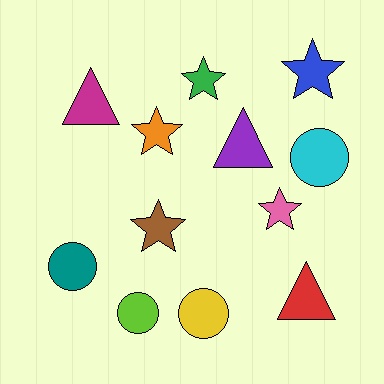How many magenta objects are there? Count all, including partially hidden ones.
There is 1 magenta object.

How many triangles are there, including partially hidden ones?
There are 3 triangles.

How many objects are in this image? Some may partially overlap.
There are 12 objects.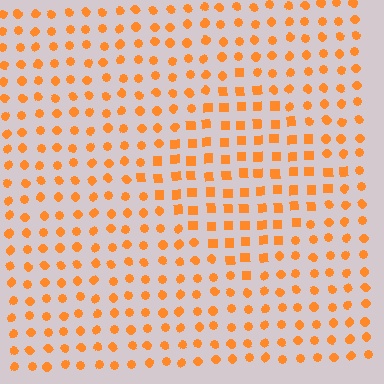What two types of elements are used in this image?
The image uses squares inside the diamond region and circles outside it.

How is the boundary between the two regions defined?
The boundary is defined by a change in element shape: squares inside vs. circles outside. All elements share the same color and spacing.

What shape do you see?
I see a diamond.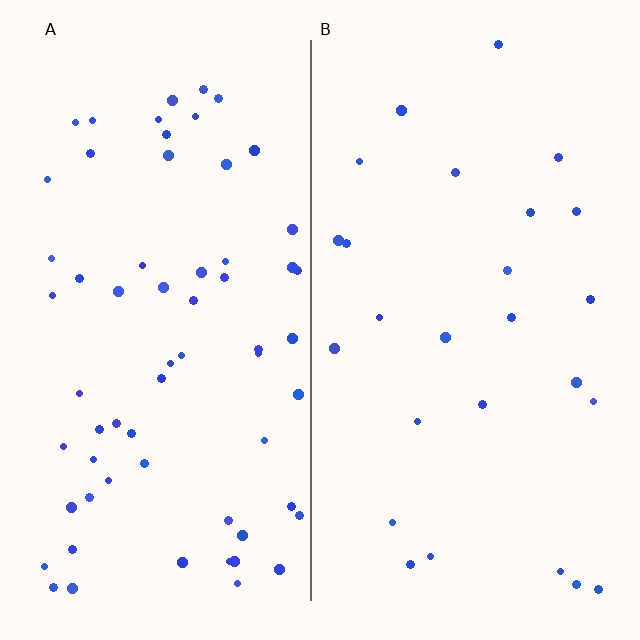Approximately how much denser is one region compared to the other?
Approximately 2.5× — region A over region B.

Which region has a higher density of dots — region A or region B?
A (the left).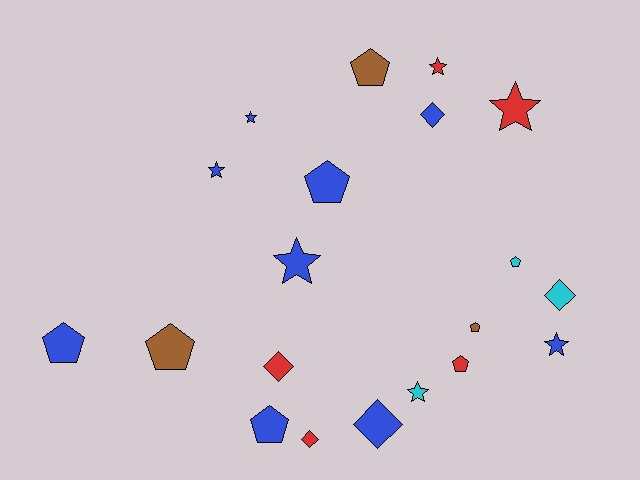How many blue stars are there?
There are 4 blue stars.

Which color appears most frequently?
Blue, with 9 objects.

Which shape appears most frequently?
Pentagon, with 8 objects.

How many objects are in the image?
There are 20 objects.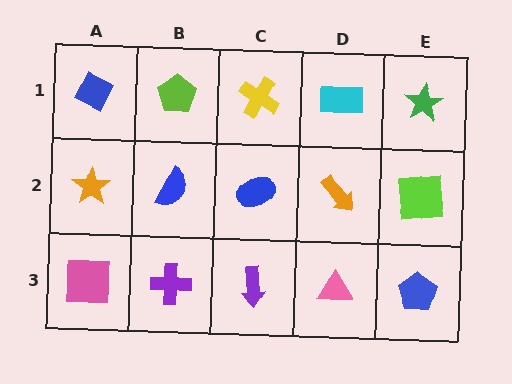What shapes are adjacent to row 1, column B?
A blue semicircle (row 2, column B), a blue diamond (row 1, column A), a yellow cross (row 1, column C).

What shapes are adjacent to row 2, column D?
A cyan rectangle (row 1, column D), a pink triangle (row 3, column D), a blue ellipse (row 2, column C), a lime square (row 2, column E).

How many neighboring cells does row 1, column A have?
2.